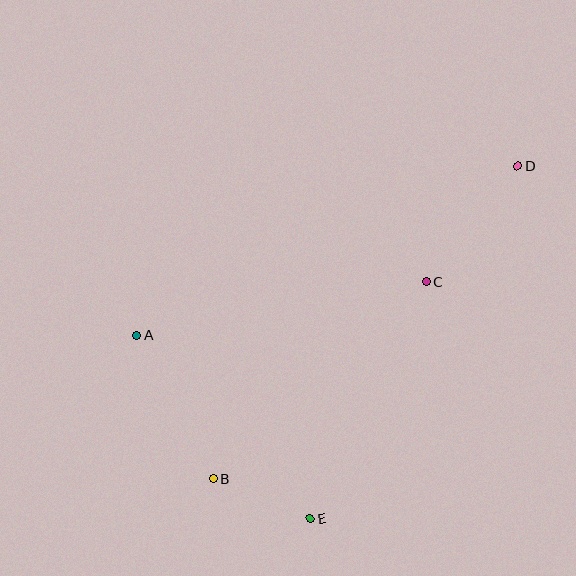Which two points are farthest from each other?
Points B and D are farthest from each other.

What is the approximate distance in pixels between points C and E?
The distance between C and E is approximately 264 pixels.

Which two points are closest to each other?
Points B and E are closest to each other.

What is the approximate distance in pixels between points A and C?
The distance between A and C is approximately 294 pixels.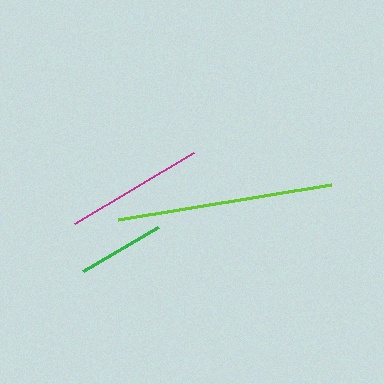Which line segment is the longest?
The lime line is the longest at approximately 217 pixels.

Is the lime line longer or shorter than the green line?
The lime line is longer than the green line.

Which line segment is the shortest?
The green line is the shortest at approximately 88 pixels.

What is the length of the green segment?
The green segment is approximately 88 pixels long.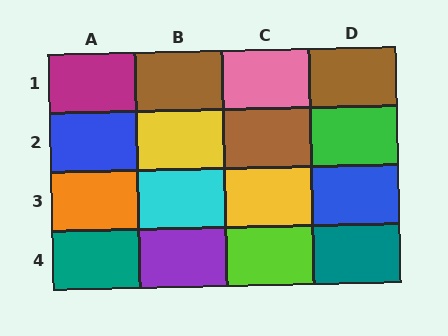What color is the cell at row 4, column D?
Teal.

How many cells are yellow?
2 cells are yellow.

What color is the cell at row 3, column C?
Yellow.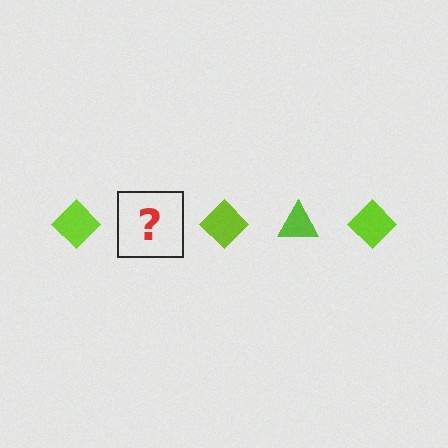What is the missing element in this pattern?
The missing element is a lime triangle.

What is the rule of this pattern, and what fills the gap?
The rule is that the pattern cycles through diamond, triangle shapes in lime. The gap should be filled with a lime triangle.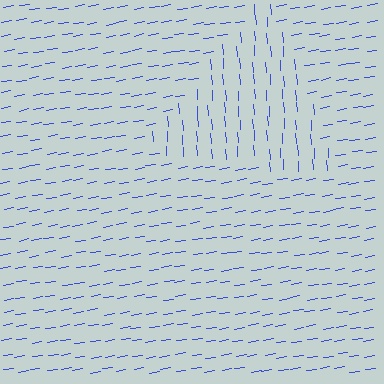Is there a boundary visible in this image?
Yes, there is a texture boundary formed by a change in line orientation.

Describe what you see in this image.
The image is filled with small blue line segments. A triangle region in the image has lines oriented differently from the surrounding lines, creating a visible texture boundary.